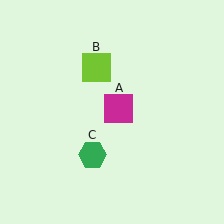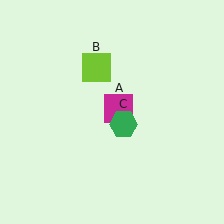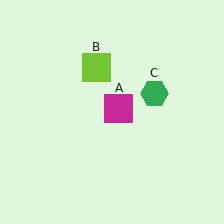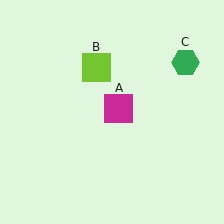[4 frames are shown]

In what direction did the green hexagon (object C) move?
The green hexagon (object C) moved up and to the right.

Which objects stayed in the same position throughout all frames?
Magenta square (object A) and lime square (object B) remained stationary.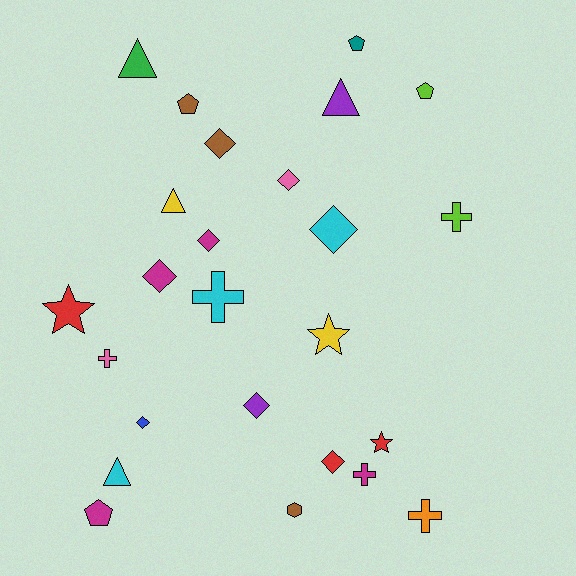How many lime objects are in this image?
There are 2 lime objects.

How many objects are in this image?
There are 25 objects.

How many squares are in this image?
There are no squares.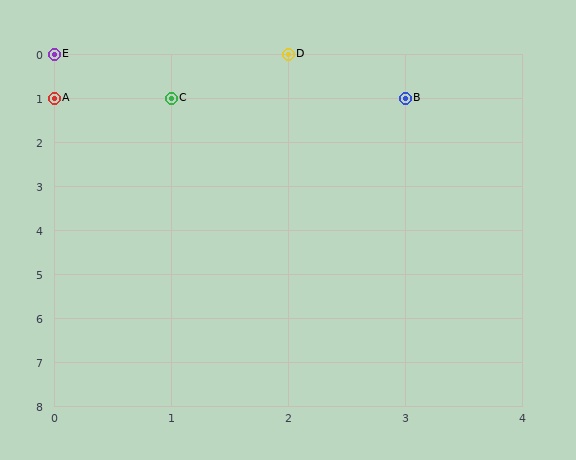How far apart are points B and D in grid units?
Points B and D are 1 column and 1 row apart (about 1.4 grid units diagonally).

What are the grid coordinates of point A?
Point A is at grid coordinates (0, 1).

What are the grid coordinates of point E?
Point E is at grid coordinates (0, 0).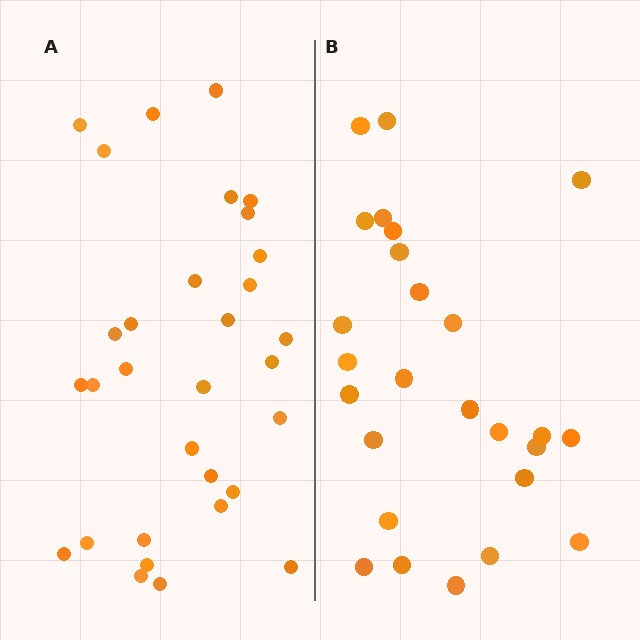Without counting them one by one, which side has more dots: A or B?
Region A (the left region) has more dots.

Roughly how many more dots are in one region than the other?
Region A has about 5 more dots than region B.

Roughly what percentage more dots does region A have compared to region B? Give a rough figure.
About 20% more.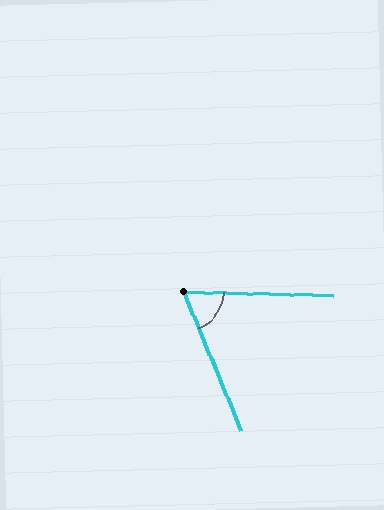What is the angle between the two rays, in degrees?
Approximately 66 degrees.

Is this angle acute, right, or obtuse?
It is acute.